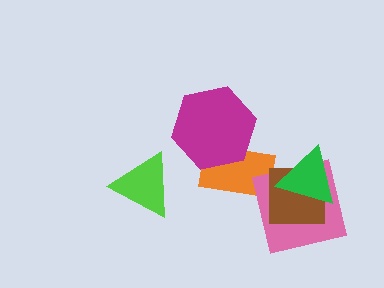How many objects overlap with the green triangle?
2 objects overlap with the green triangle.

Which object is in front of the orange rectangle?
The magenta hexagon is in front of the orange rectangle.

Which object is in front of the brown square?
The green triangle is in front of the brown square.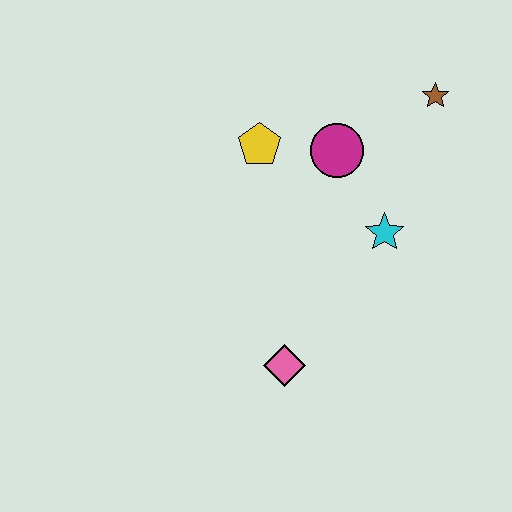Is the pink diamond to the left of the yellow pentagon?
No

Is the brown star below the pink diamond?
No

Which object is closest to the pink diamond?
The cyan star is closest to the pink diamond.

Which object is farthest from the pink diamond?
The brown star is farthest from the pink diamond.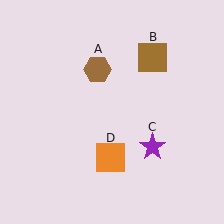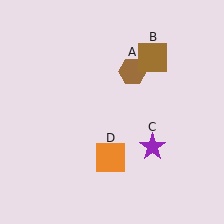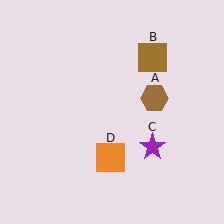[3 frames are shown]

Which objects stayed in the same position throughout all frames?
Brown square (object B) and purple star (object C) and orange square (object D) remained stationary.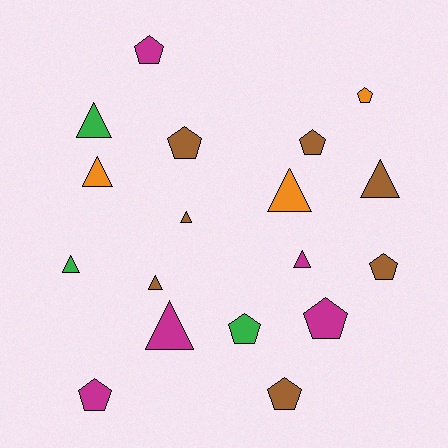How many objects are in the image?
There are 18 objects.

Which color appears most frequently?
Brown, with 7 objects.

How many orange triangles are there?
There are 2 orange triangles.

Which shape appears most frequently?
Pentagon, with 9 objects.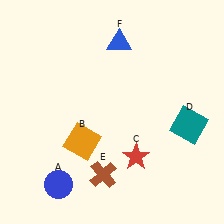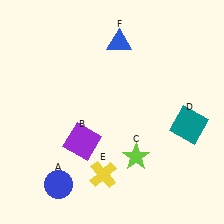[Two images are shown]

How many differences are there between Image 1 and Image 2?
There are 3 differences between the two images.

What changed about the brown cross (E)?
In Image 1, E is brown. In Image 2, it changed to yellow.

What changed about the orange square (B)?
In Image 1, B is orange. In Image 2, it changed to purple.